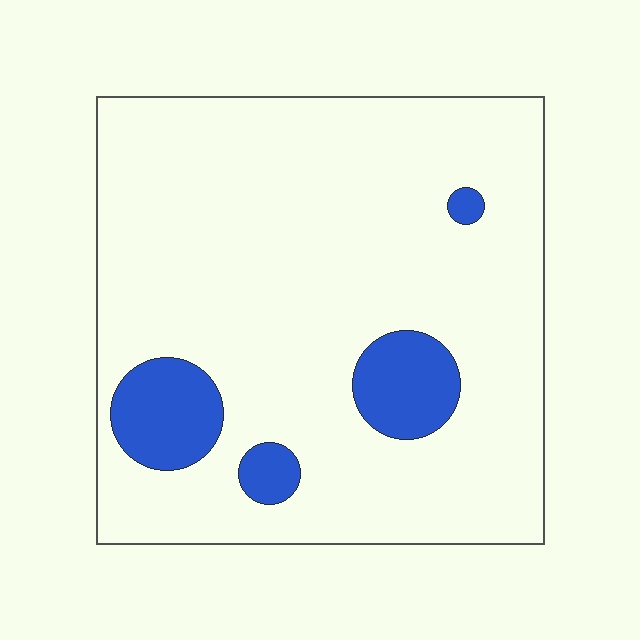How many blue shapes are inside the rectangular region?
4.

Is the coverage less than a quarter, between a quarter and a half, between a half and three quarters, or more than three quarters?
Less than a quarter.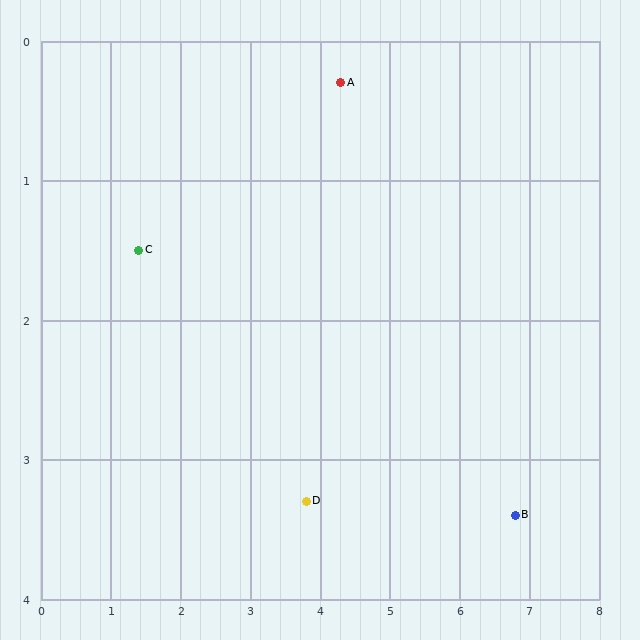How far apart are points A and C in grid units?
Points A and C are about 3.1 grid units apart.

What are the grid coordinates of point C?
Point C is at approximately (1.4, 1.5).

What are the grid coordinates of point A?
Point A is at approximately (4.3, 0.3).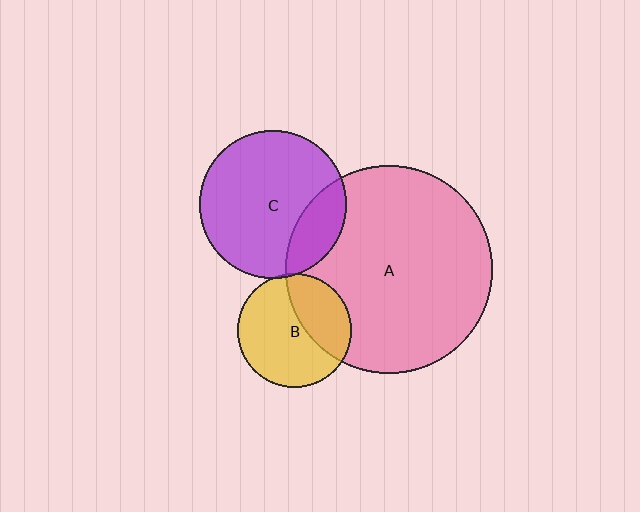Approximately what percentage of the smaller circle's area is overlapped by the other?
Approximately 20%.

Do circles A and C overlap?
Yes.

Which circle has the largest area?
Circle A (pink).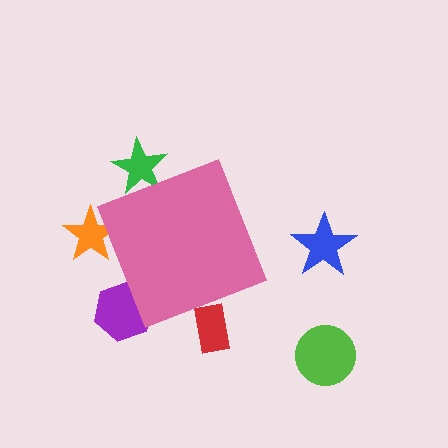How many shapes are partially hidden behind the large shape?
4 shapes are partially hidden.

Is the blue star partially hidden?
No, the blue star is fully visible.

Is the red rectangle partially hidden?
Yes, the red rectangle is partially hidden behind the pink diamond.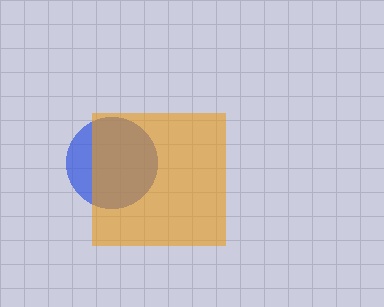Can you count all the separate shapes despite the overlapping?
Yes, there are 2 separate shapes.